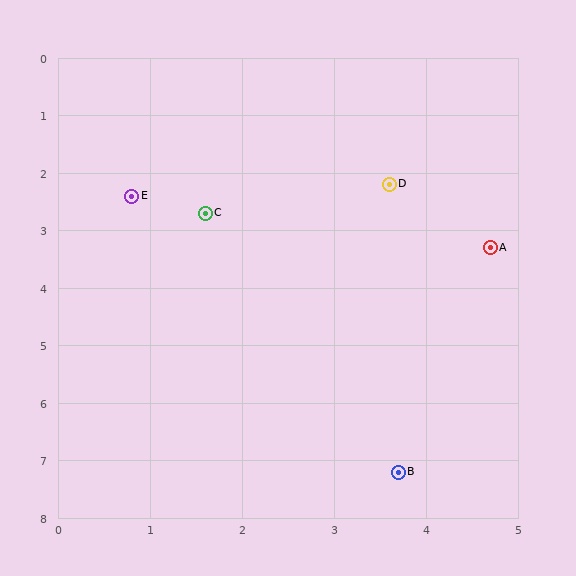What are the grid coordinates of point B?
Point B is at approximately (3.7, 7.2).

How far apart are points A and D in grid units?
Points A and D are about 1.6 grid units apart.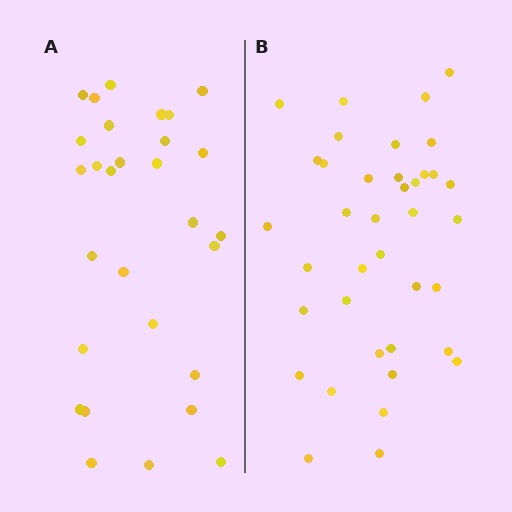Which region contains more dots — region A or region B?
Region B (the right region) has more dots.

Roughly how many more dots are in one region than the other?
Region B has roughly 8 or so more dots than region A.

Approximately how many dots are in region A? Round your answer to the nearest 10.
About 30 dots. (The exact count is 29, which rounds to 30.)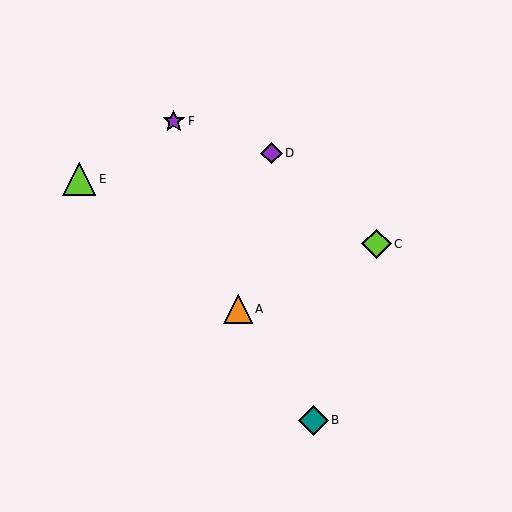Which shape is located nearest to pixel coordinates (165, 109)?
The purple star (labeled F) at (174, 121) is nearest to that location.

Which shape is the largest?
The lime triangle (labeled E) is the largest.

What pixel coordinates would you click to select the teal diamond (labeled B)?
Click at (313, 420) to select the teal diamond B.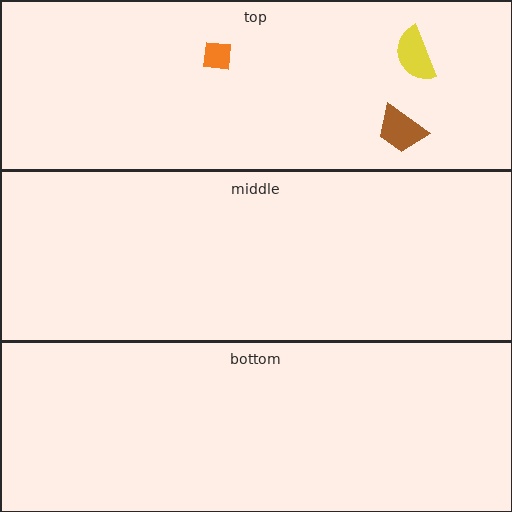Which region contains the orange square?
The top region.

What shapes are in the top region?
The yellow semicircle, the orange square, the brown trapezoid.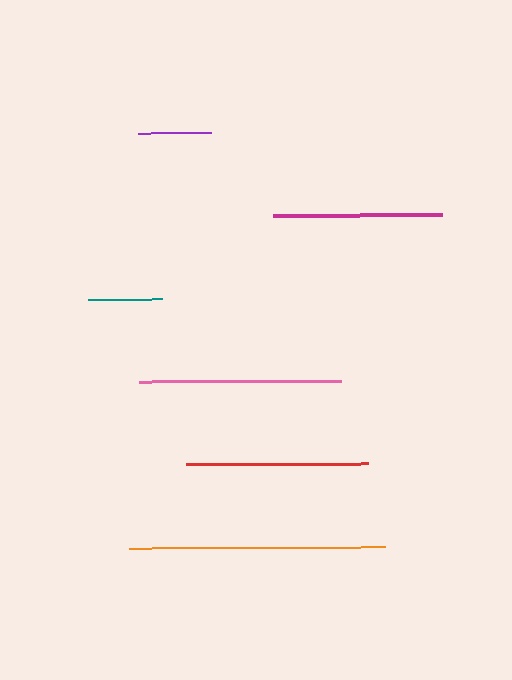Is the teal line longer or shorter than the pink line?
The pink line is longer than the teal line.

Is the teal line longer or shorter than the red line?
The red line is longer than the teal line.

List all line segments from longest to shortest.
From longest to shortest: orange, pink, red, magenta, teal, purple.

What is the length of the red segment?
The red segment is approximately 182 pixels long.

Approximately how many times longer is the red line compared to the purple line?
The red line is approximately 2.5 times the length of the purple line.